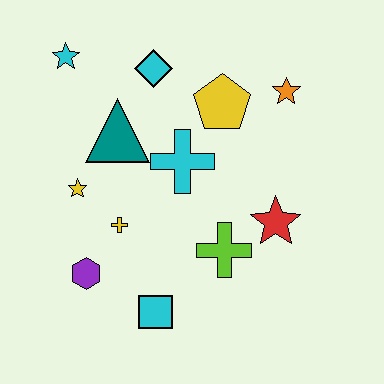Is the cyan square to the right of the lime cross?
No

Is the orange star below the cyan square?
No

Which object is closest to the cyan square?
The purple hexagon is closest to the cyan square.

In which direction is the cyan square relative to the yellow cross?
The cyan square is below the yellow cross.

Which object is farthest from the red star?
The cyan star is farthest from the red star.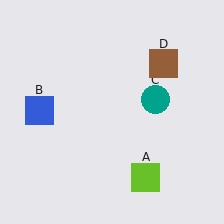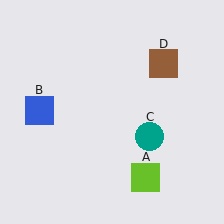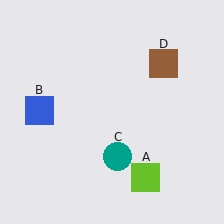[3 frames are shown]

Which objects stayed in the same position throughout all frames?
Lime square (object A) and blue square (object B) and brown square (object D) remained stationary.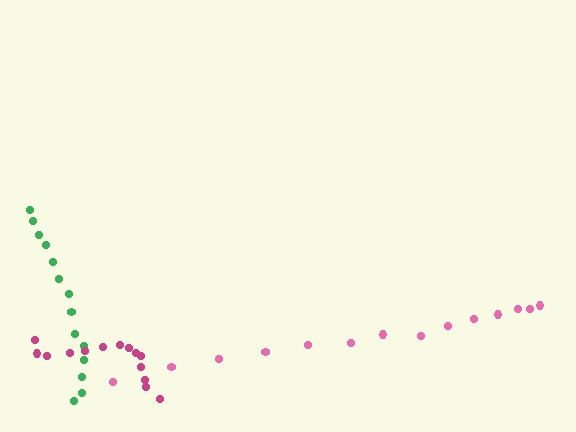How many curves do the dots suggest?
There are 3 distinct paths.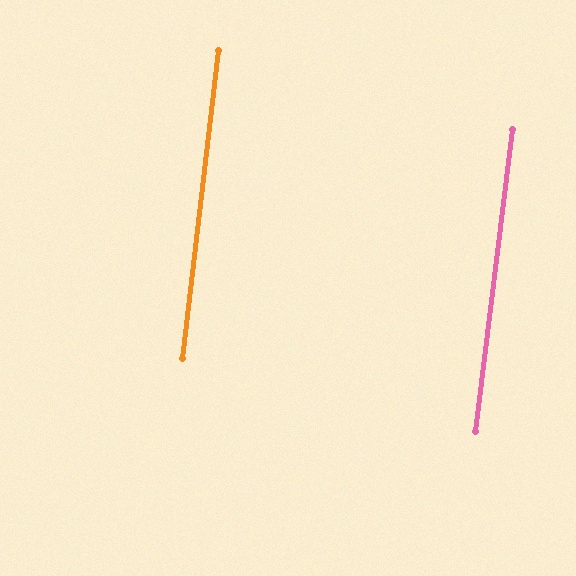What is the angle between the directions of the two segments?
Approximately 0 degrees.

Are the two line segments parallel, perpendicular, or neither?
Parallel — their directions differ by only 0.3°.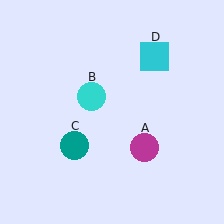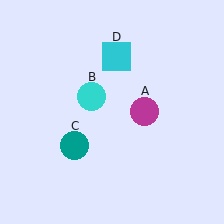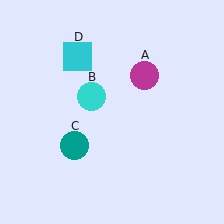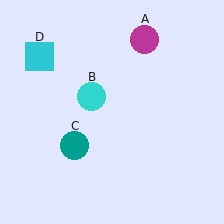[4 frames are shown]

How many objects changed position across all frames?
2 objects changed position: magenta circle (object A), cyan square (object D).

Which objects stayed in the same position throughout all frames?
Cyan circle (object B) and teal circle (object C) remained stationary.